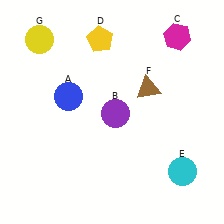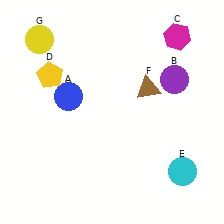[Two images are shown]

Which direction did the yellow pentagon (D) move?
The yellow pentagon (D) moved left.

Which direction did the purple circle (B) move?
The purple circle (B) moved right.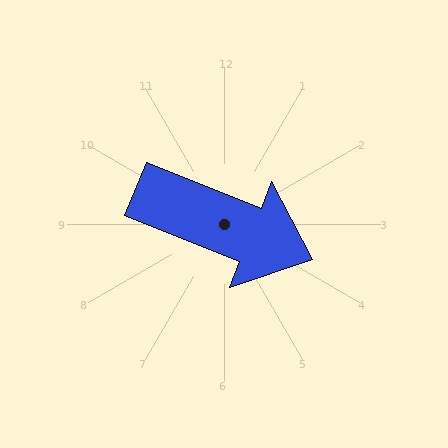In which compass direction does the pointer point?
East.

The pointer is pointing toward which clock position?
Roughly 4 o'clock.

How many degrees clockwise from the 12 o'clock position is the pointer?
Approximately 112 degrees.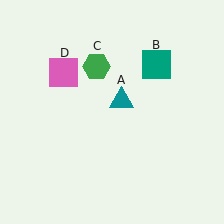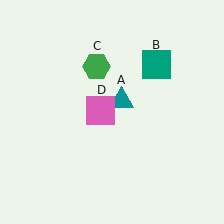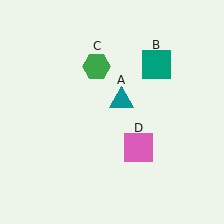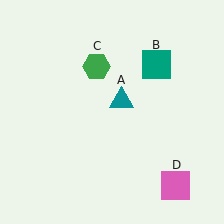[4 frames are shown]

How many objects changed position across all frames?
1 object changed position: pink square (object D).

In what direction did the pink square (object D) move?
The pink square (object D) moved down and to the right.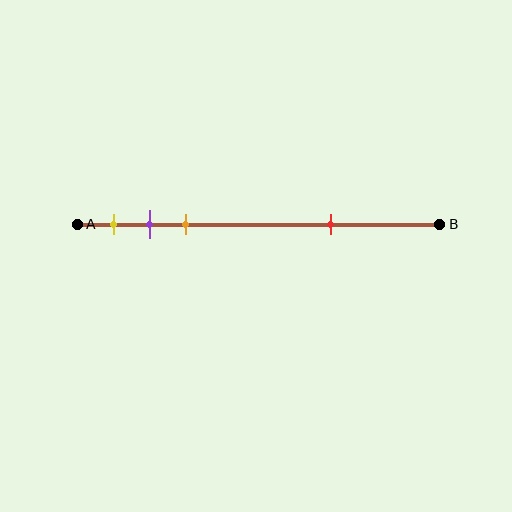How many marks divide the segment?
There are 4 marks dividing the segment.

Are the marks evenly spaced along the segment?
No, the marks are not evenly spaced.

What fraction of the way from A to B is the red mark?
The red mark is approximately 70% (0.7) of the way from A to B.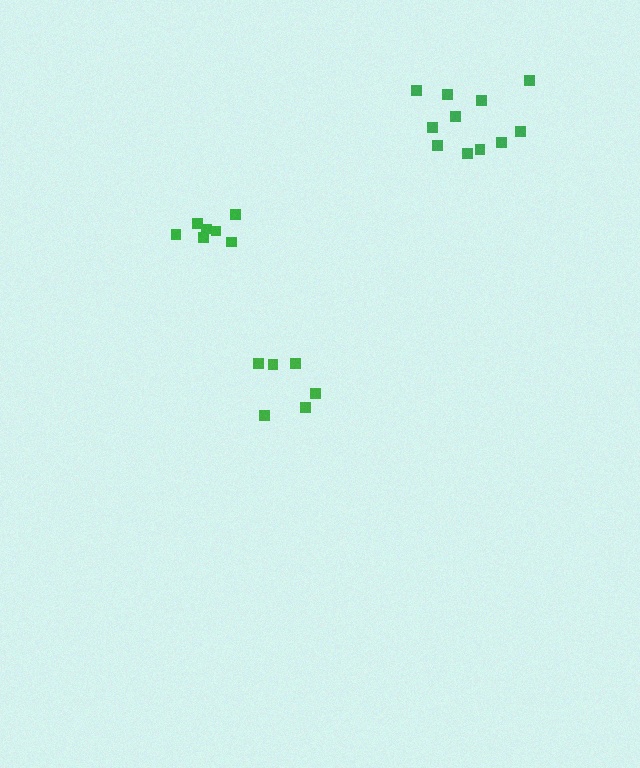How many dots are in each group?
Group 1: 6 dots, Group 2: 11 dots, Group 3: 7 dots (24 total).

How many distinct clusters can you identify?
There are 3 distinct clusters.